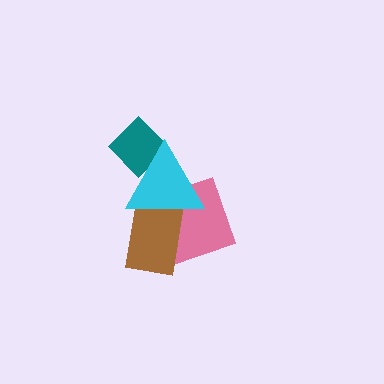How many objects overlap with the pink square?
2 objects overlap with the pink square.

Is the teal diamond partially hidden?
Yes, it is partially covered by another shape.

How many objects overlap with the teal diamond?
1 object overlaps with the teal diamond.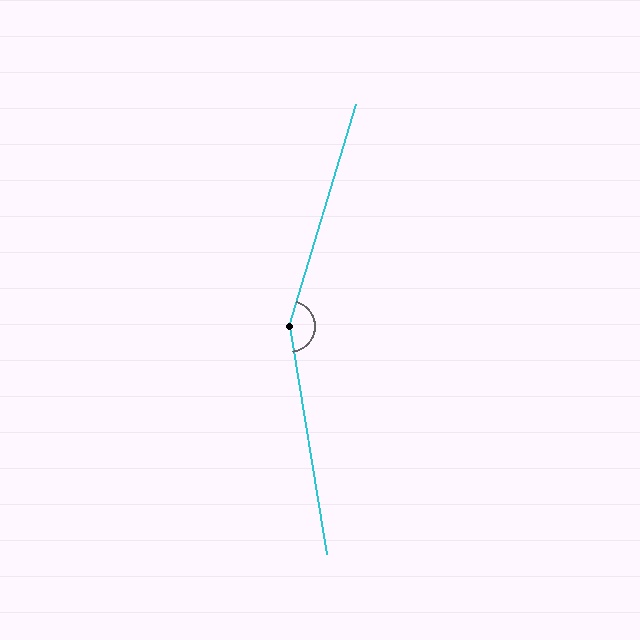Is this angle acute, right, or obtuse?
It is obtuse.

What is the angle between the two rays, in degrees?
Approximately 154 degrees.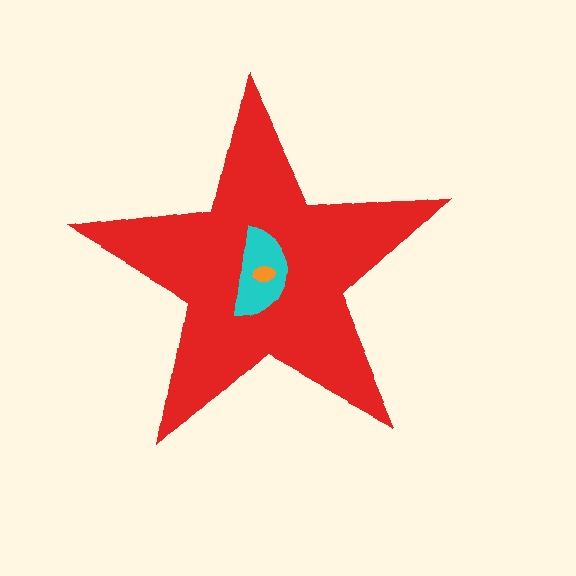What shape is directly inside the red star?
The cyan semicircle.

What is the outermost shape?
The red star.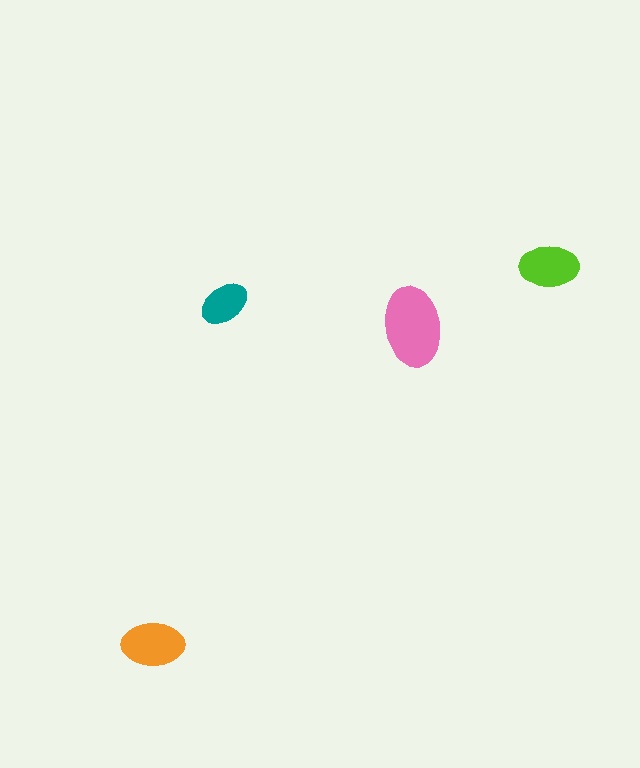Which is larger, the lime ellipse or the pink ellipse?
The pink one.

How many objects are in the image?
There are 4 objects in the image.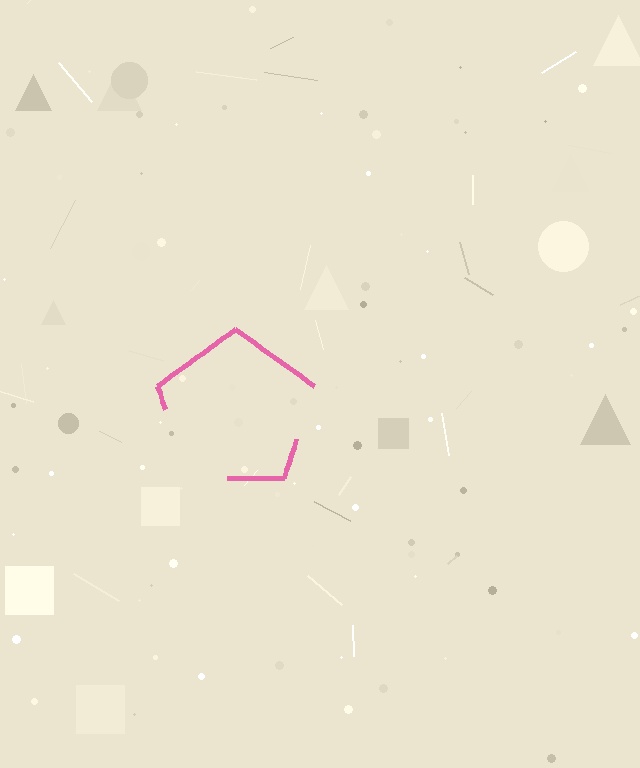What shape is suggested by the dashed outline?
The dashed outline suggests a pentagon.